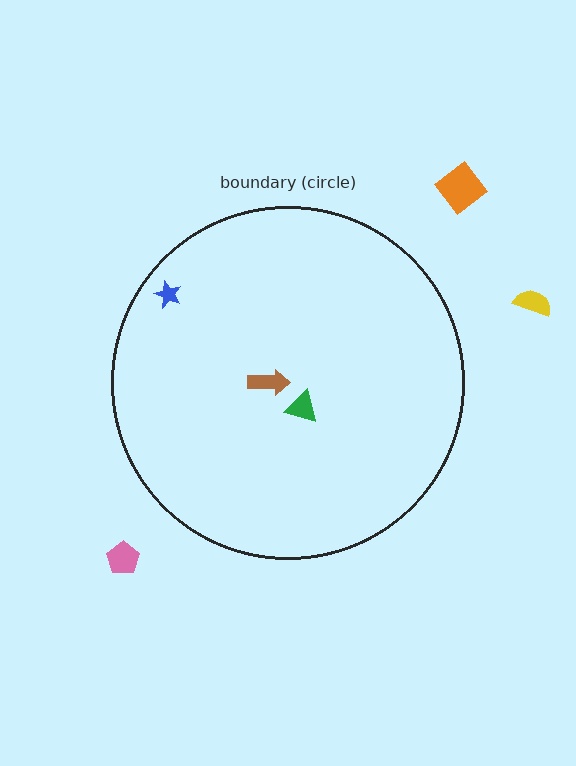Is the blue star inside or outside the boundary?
Inside.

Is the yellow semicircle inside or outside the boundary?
Outside.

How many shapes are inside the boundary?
3 inside, 3 outside.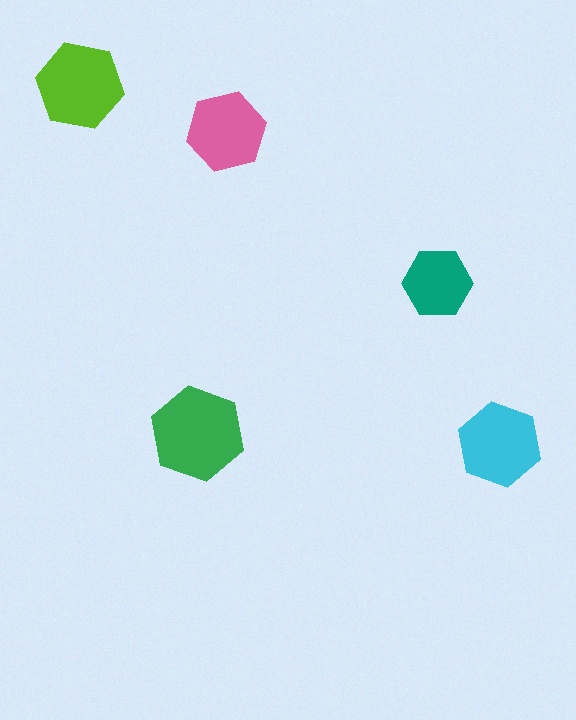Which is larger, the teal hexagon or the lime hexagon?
The lime one.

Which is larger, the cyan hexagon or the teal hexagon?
The cyan one.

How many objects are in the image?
There are 5 objects in the image.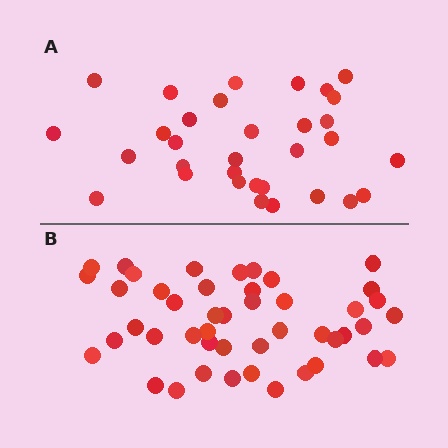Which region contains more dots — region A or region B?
Region B (the bottom region) has more dots.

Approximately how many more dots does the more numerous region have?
Region B has approximately 15 more dots than region A.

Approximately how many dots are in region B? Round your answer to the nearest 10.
About 50 dots. (The exact count is 46, which rounds to 50.)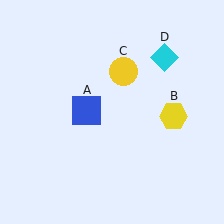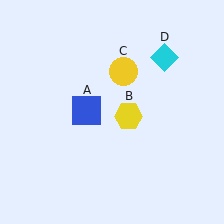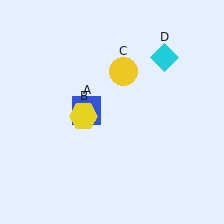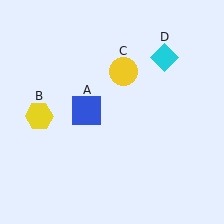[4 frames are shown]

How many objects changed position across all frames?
1 object changed position: yellow hexagon (object B).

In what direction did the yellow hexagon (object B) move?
The yellow hexagon (object B) moved left.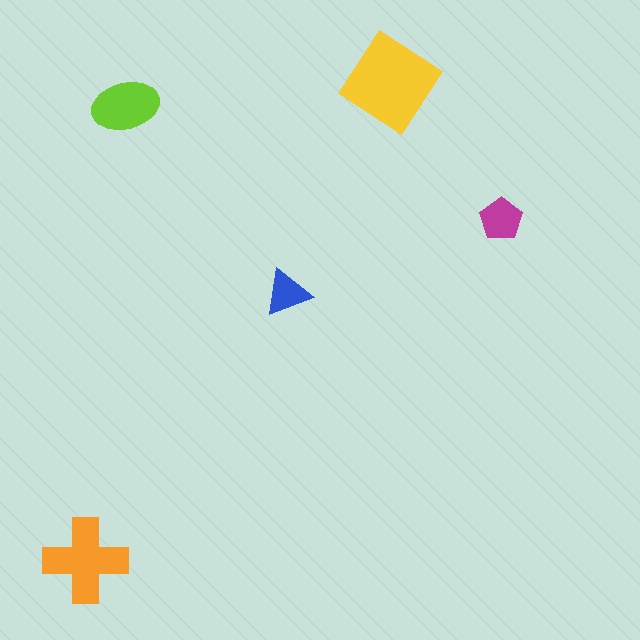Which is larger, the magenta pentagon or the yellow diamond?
The yellow diamond.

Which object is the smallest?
The blue triangle.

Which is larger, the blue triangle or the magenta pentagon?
The magenta pentagon.